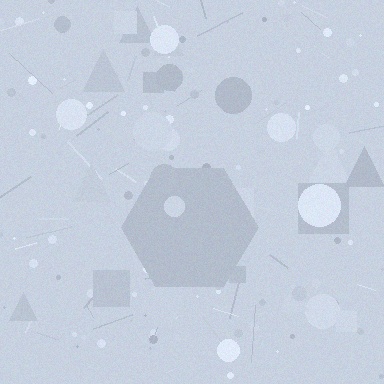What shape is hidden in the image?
A hexagon is hidden in the image.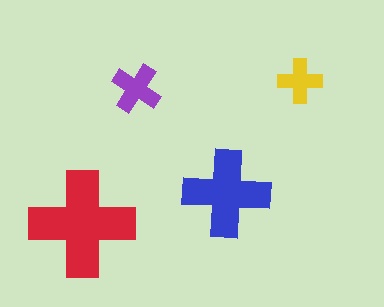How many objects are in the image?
There are 4 objects in the image.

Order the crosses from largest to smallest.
the red one, the blue one, the purple one, the yellow one.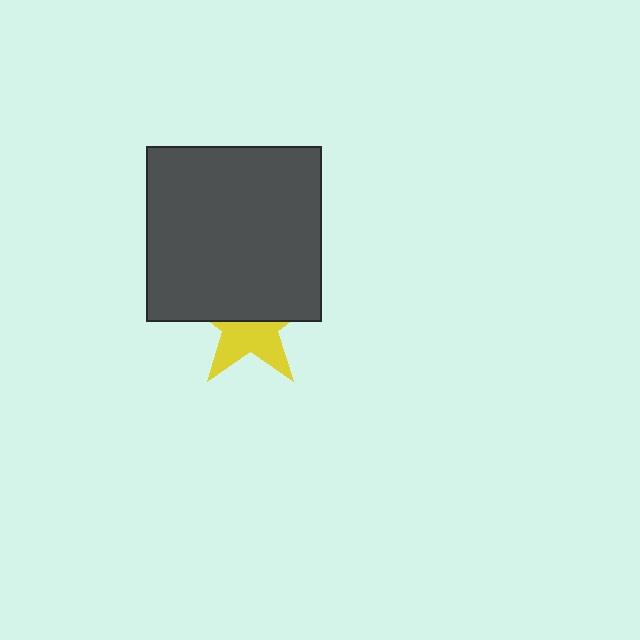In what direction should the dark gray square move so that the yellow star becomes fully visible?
The dark gray square should move up. That is the shortest direction to clear the overlap and leave the yellow star fully visible.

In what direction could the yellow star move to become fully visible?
The yellow star could move down. That would shift it out from behind the dark gray square entirely.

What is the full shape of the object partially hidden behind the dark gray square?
The partially hidden object is a yellow star.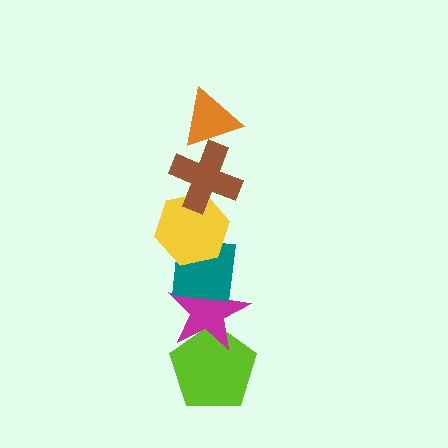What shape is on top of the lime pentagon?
The magenta star is on top of the lime pentagon.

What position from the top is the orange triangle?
The orange triangle is 1st from the top.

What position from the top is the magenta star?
The magenta star is 5th from the top.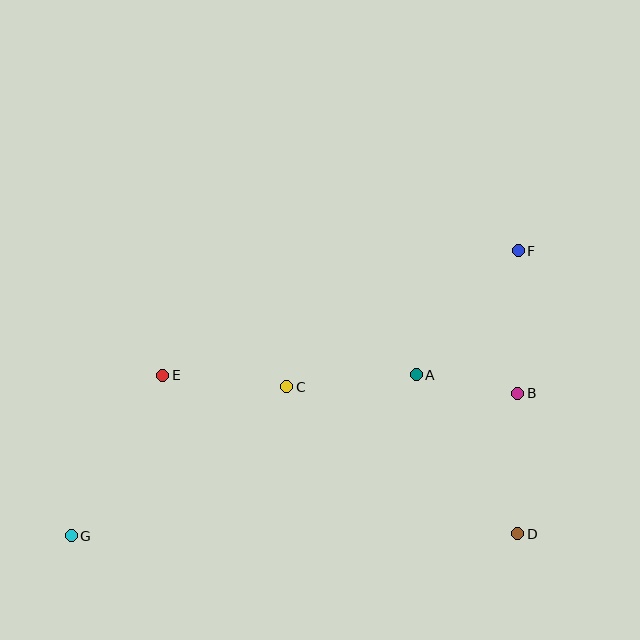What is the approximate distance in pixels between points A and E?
The distance between A and E is approximately 254 pixels.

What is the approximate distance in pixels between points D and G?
The distance between D and G is approximately 446 pixels.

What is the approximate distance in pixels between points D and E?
The distance between D and E is approximately 389 pixels.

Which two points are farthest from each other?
Points F and G are farthest from each other.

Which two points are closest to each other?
Points A and B are closest to each other.